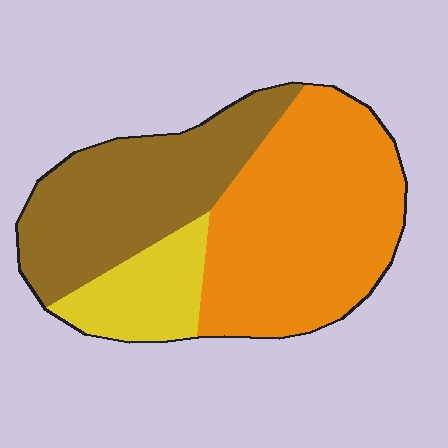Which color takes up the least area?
Yellow, at roughly 15%.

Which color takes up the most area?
Orange, at roughly 50%.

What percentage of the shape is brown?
Brown takes up between a quarter and a half of the shape.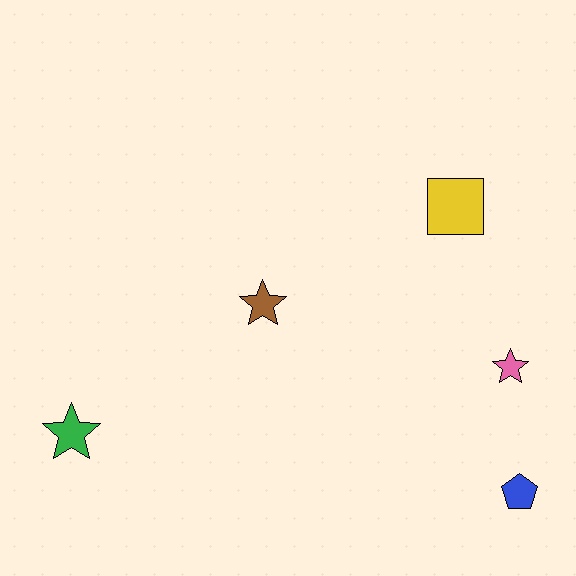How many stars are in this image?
There are 3 stars.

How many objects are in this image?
There are 5 objects.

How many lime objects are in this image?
There are no lime objects.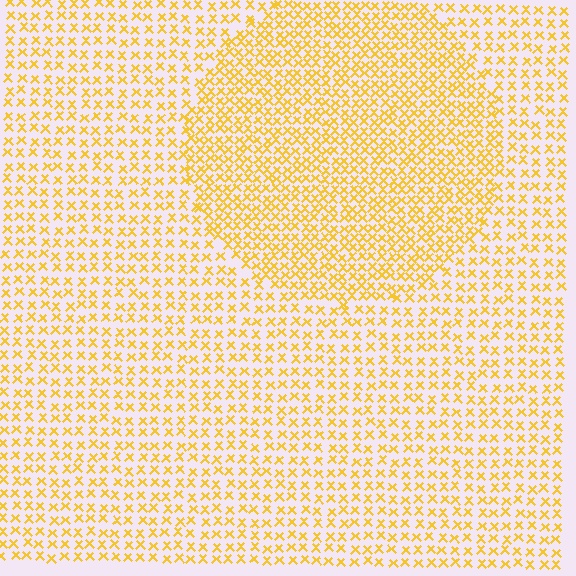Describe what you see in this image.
The image contains small yellow elements arranged at two different densities. A circle-shaped region is visible where the elements are more densely packed than the surrounding area.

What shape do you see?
I see a circle.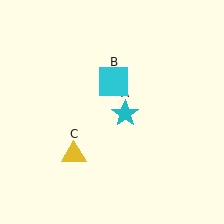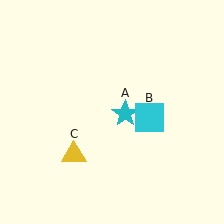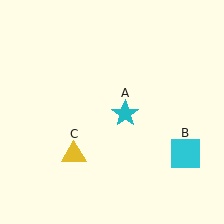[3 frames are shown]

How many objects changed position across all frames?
1 object changed position: cyan square (object B).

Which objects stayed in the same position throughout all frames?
Cyan star (object A) and yellow triangle (object C) remained stationary.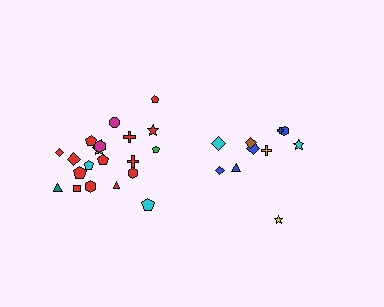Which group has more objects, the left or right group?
The left group.